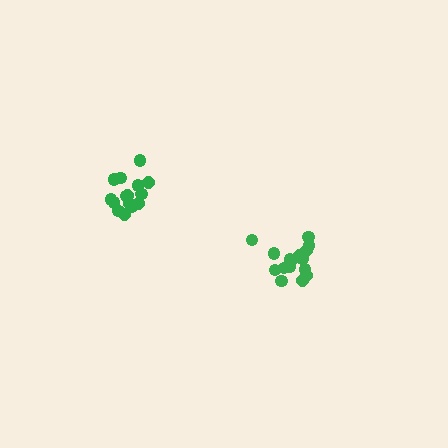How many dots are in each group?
Group 1: 16 dots, Group 2: 15 dots (31 total).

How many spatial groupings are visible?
There are 2 spatial groupings.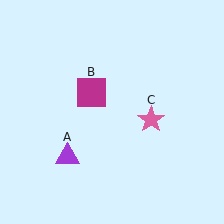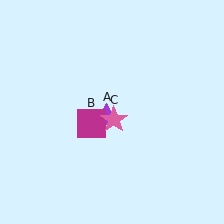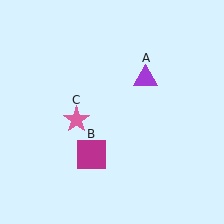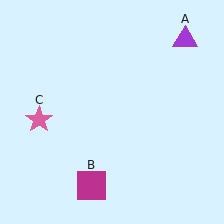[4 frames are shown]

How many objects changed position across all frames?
3 objects changed position: purple triangle (object A), magenta square (object B), pink star (object C).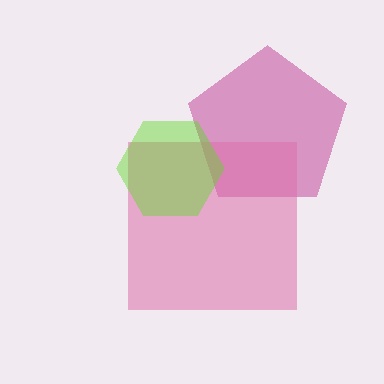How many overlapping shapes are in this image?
There are 3 overlapping shapes in the image.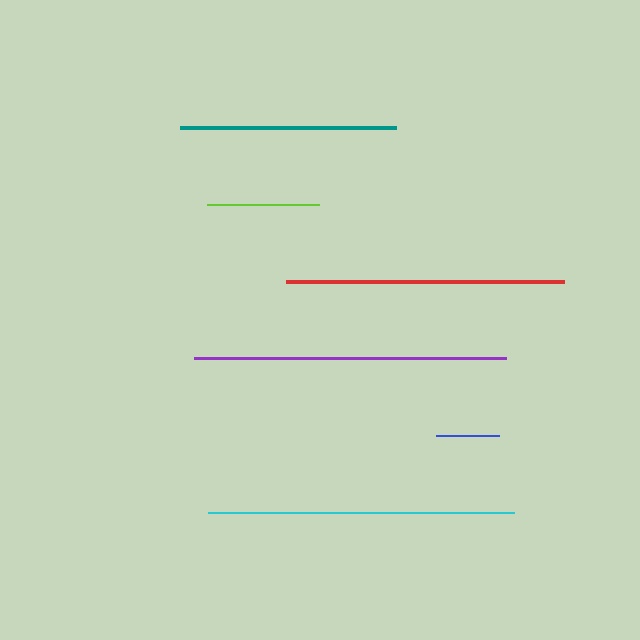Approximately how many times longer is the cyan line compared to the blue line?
The cyan line is approximately 4.9 times the length of the blue line.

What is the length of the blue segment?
The blue segment is approximately 63 pixels long.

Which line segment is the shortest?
The blue line is the shortest at approximately 63 pixels.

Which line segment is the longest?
The purple line is the longest at approximately 312 pixels.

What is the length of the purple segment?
The purple segment is approximately 312 pixels long.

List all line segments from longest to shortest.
From longest to shortest: purple, cyan, red, teal, lime, blue.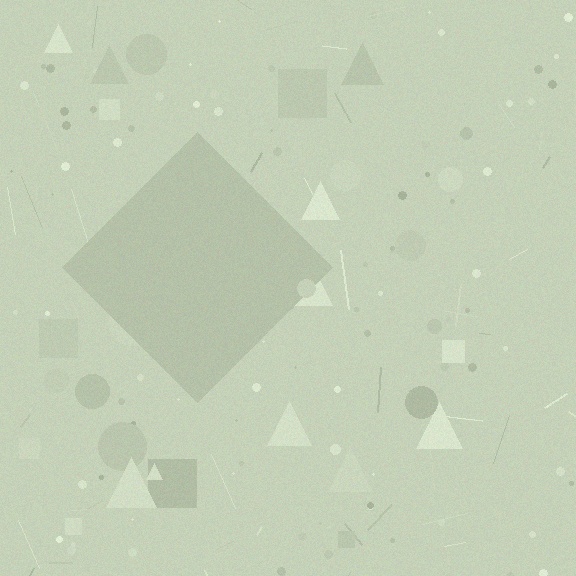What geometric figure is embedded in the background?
A diamond is embedded in the background.